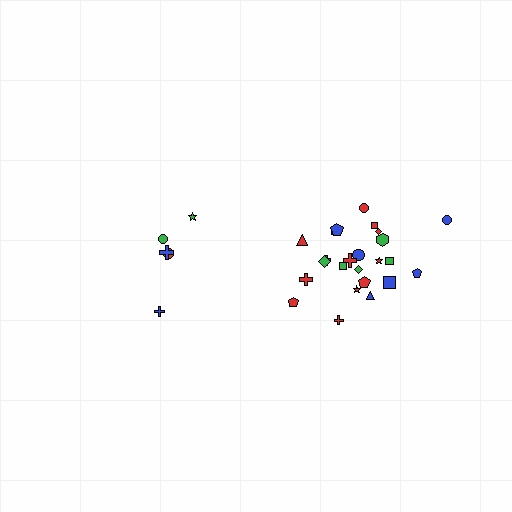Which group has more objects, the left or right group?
The right group.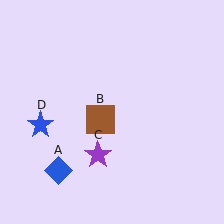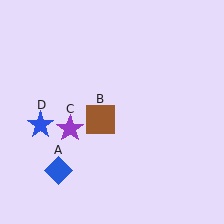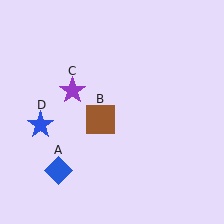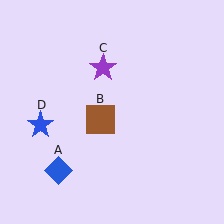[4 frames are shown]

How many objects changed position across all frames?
1 object changed position: purple star (object C).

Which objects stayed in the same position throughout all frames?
Blue diamond (object A) and brown square (object B) and blue star (object D) remained stationary.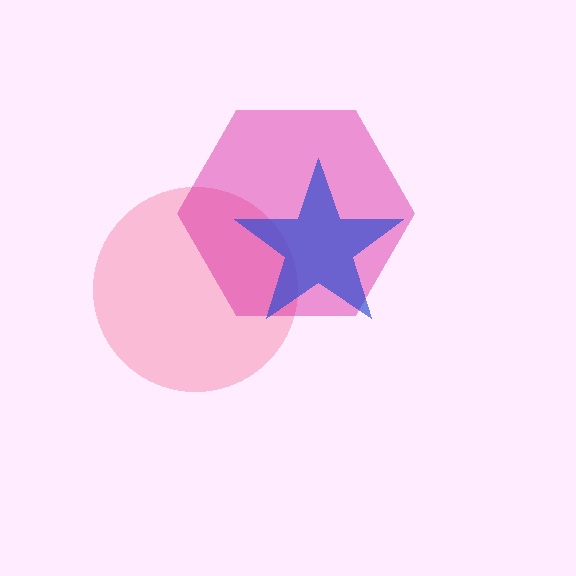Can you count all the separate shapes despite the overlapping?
Yes, there are 3 separate shapes.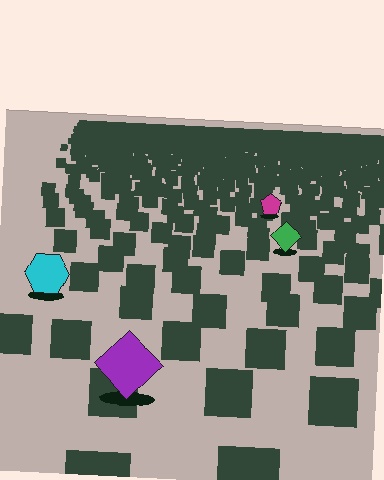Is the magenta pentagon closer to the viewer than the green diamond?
No. The green diamond is closer — you can tell from the texture gradient: the ground texture is coarser near it.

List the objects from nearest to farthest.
From nearest to farthest: the purple diamond, the cyan hexagon, the green diamond, the magenta pentagon.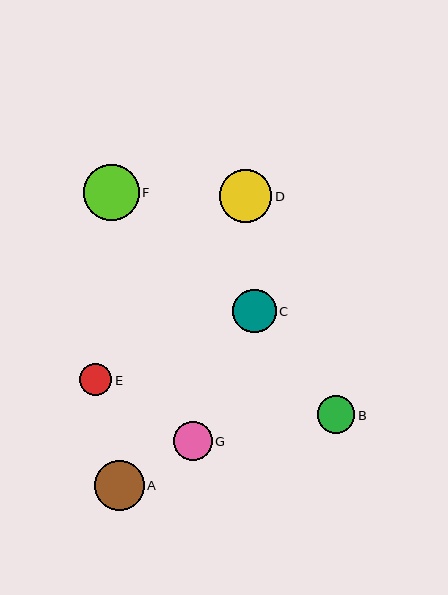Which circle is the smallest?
Circle E is the smallest with a size of approximately 33 pixels.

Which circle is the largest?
Circle F is the largest with a size of approximately 56 pixels.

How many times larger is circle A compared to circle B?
Circle A is approximately 1.3 times the size of circle B.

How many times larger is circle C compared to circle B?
Circle C is approximately 1.2 times the size of circle B.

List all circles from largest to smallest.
From largest to smallest: F, D, A, C, G, B, E.